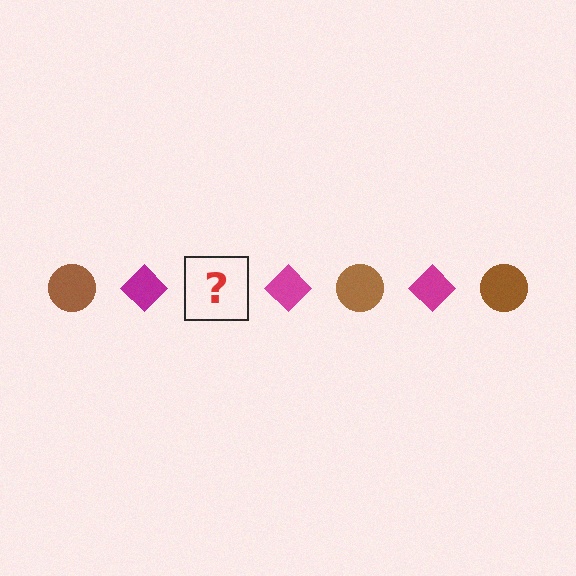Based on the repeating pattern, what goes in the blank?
The blank should be a brown circle.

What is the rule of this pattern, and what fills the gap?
The rule is that the pattern alternates between brown circle and magenta diamond. The gap should be filled with a brown circle.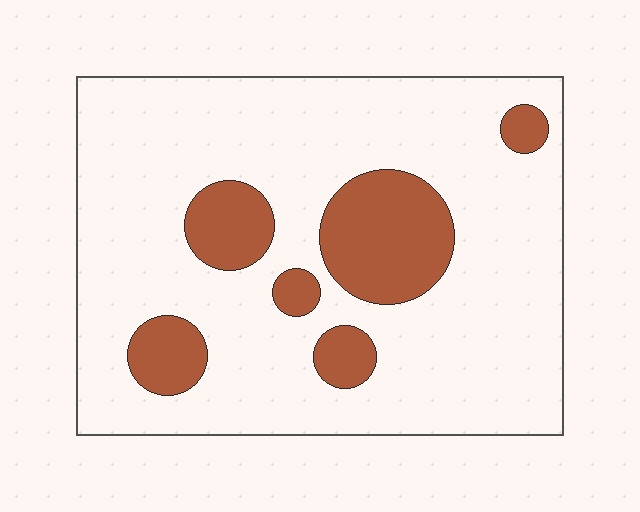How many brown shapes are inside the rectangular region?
6.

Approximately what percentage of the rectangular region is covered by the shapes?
Approximately 20%.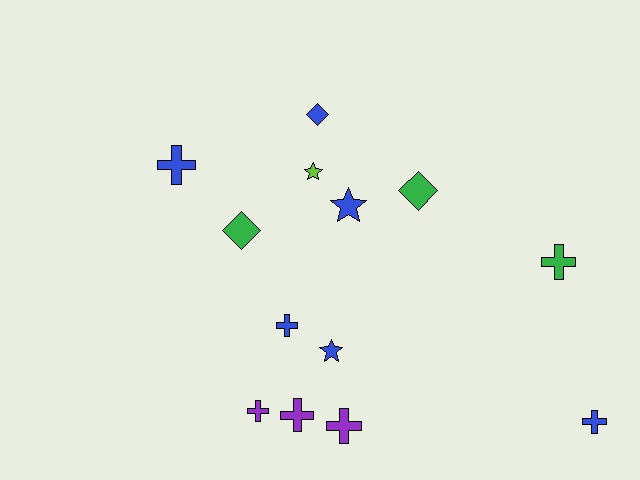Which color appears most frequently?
Blue, with 6 objects.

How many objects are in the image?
There are 13 objects.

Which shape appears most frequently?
Cross, with 7 objects.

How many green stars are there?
There are no green stars.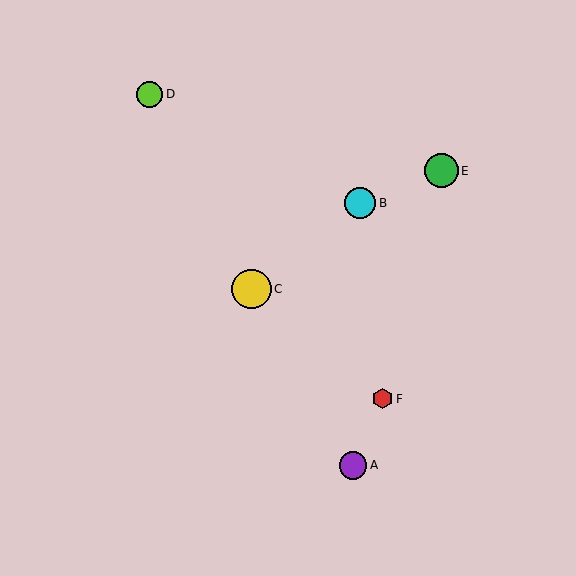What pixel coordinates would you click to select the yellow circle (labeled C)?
Click at (251, 289) to select the yellow circle C.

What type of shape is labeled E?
Shape E is a green circle.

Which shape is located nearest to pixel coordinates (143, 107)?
The lime circle (labeled D) at (150, 94) is nearest to that location.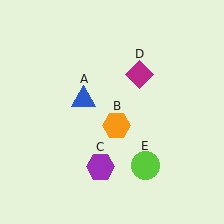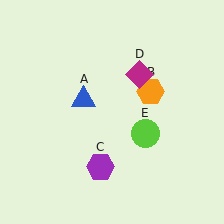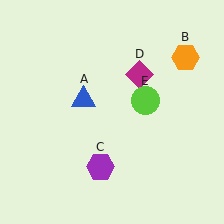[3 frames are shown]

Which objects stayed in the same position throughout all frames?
Blue triangle (object A) and purple hexagon (object C) and magenta diamond (object D) remained stationary.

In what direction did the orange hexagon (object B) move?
The orange hexagon (object B) moved up and to the right.